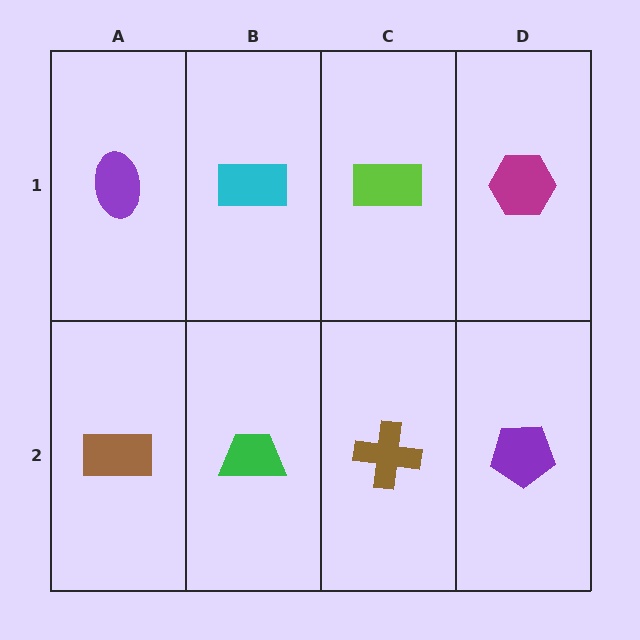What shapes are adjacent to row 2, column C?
A lime rectangle (row 1, column C), a green trapezoid (row 2, column B), a purple pentagon (row 2, column D).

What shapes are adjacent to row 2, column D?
A magenta hexagon (row 1, column D), a brown cross (row 2, column C).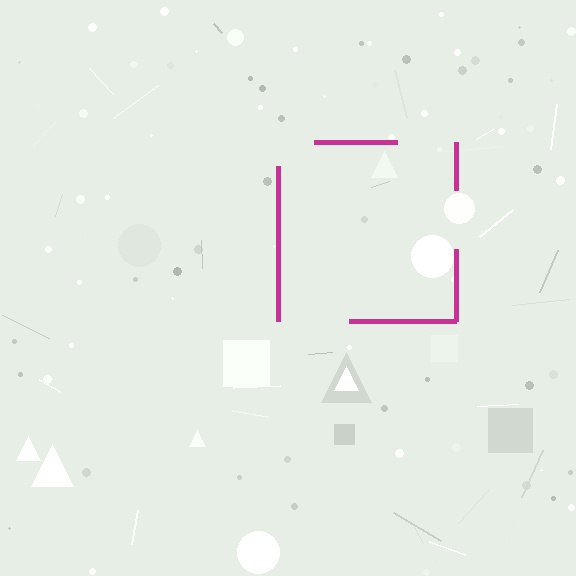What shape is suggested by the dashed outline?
The dashed outline suggests a square.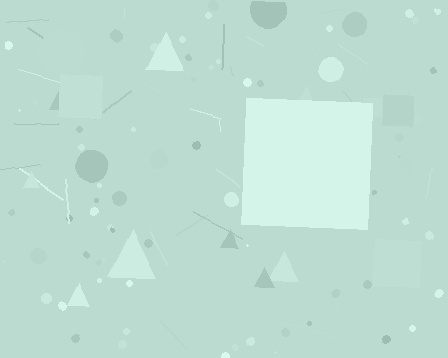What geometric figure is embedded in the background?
A square is embedded in the background.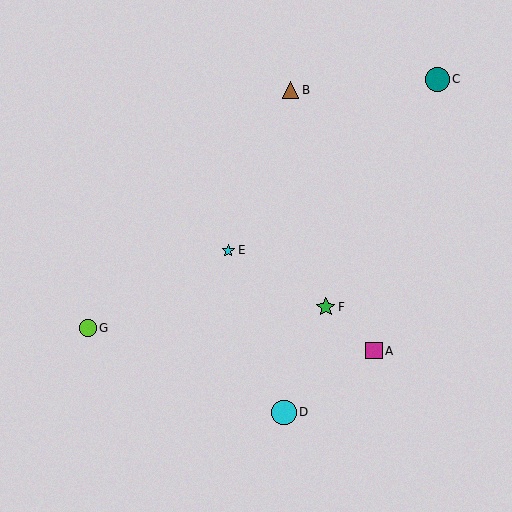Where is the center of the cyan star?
The center of the cyan star is at (228, 250).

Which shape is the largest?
The cyan circle (labeled D) is the largest.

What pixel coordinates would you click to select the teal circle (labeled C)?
Click at (437, 79) to select the teal circle C.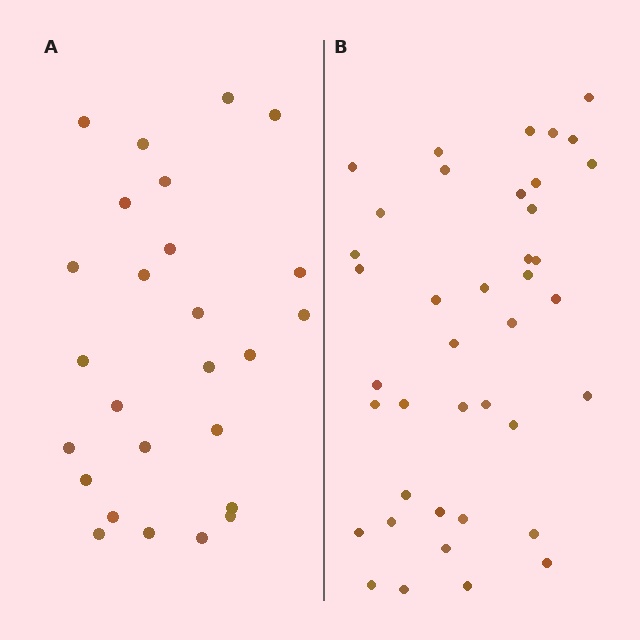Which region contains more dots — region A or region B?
Region B (the right region) has more dots.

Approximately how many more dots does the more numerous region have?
Region B has approximately 15 more dots than region A.